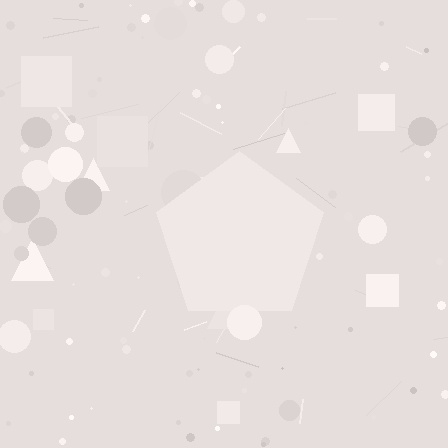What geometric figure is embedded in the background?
A pentagon is embedded in the background.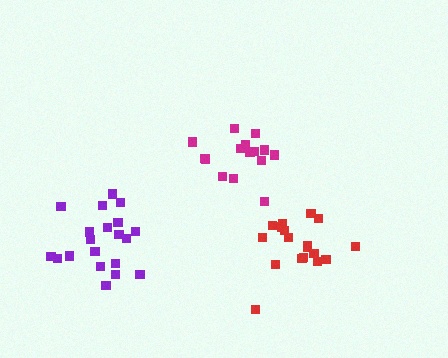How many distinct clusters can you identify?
There are 3 distinct clusters.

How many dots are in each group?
Group 1: 20 dots, Group 2: 16 dots, Group 3: 18 dots (54 total).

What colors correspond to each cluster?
The clusters are colored: purple, magenta, red.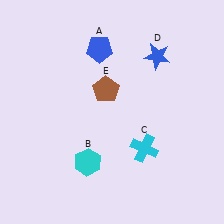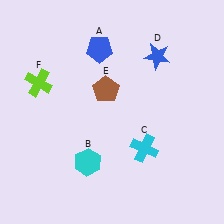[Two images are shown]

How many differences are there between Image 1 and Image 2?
There is 1 difference between the two images.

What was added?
A lime cross (F) was added in Image 2.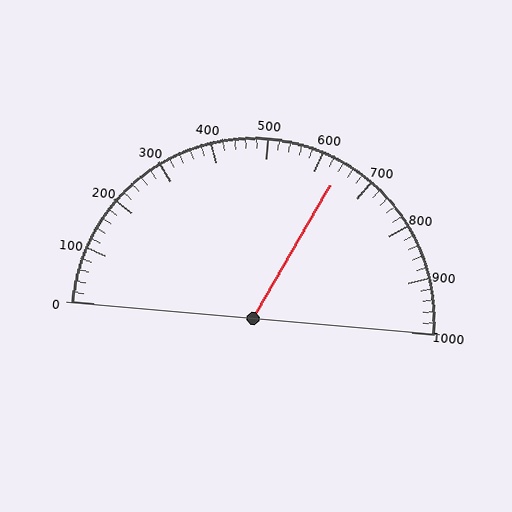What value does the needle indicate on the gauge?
The needle indicates approximately 640.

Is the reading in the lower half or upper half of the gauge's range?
The reading is in the upper half of the range (0 to 1000).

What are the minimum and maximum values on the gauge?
The gauge ranges from 0 to 1000.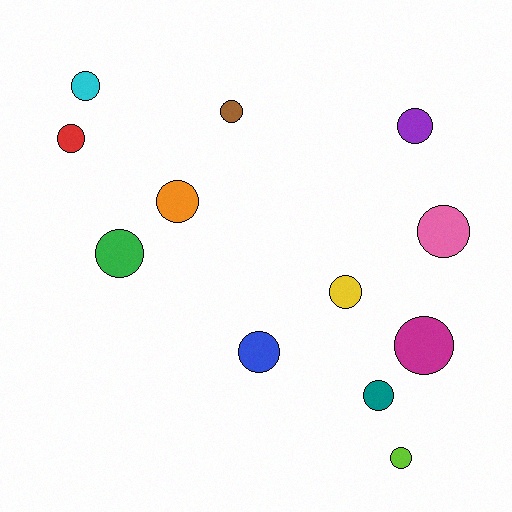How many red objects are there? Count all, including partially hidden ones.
There is 1 red object.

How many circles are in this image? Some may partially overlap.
There are 12 circles.